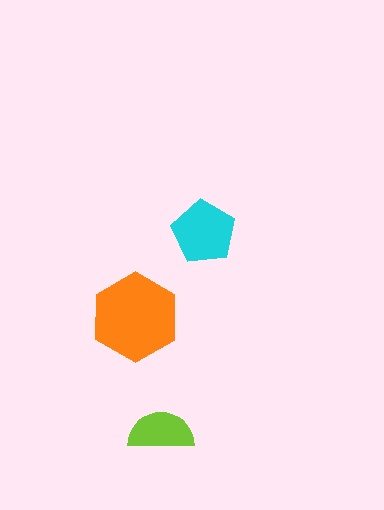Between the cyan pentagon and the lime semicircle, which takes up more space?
The cyan pentagon.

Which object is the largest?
The orange hexagon.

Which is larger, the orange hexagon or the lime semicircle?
The orange hexagon.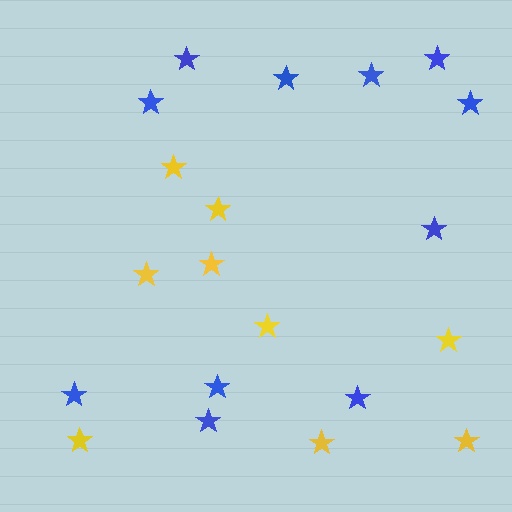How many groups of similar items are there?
There are 2 groups: one group of blue stars (11) and one group of yellow stars (9).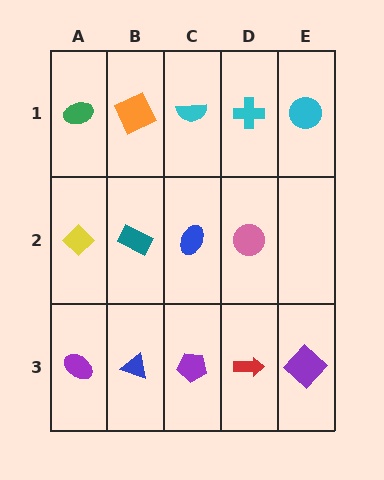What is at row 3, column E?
A purple diamond.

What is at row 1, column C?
A cyan semicircle.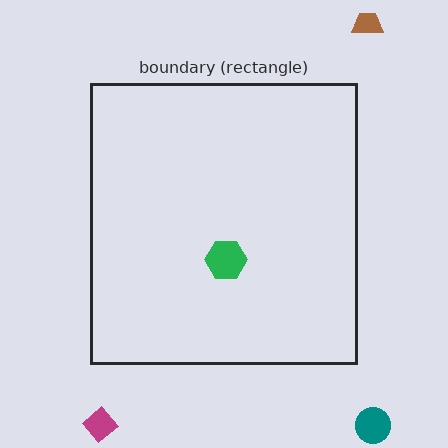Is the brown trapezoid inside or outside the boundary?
Outside.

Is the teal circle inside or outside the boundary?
Outside.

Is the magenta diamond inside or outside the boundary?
Outside.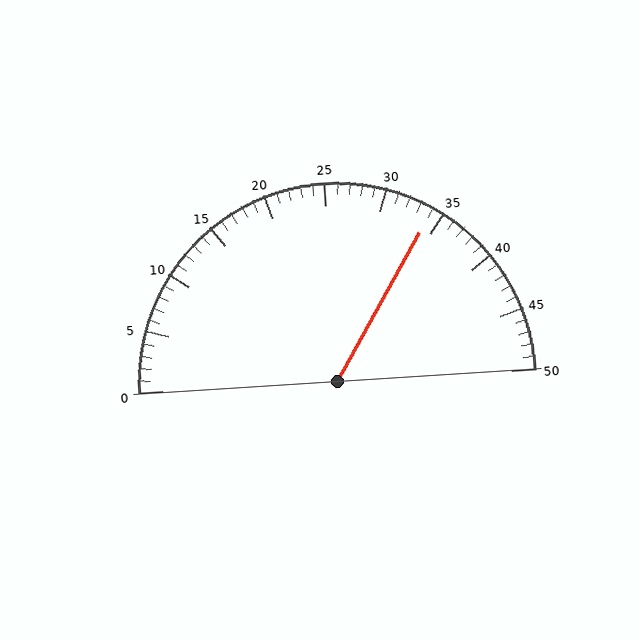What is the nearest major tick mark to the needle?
The nearest major tick mark is 35.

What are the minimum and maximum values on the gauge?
The gauge ranges from 0 to 50.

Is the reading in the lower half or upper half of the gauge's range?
The reading is in the upper half of the range (0 to 50).